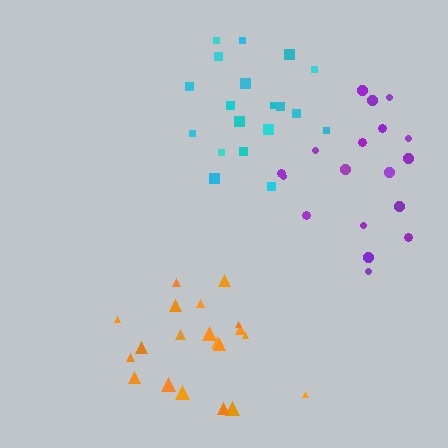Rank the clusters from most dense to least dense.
cyan, purple, orange.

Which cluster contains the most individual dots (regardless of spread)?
Orange (20).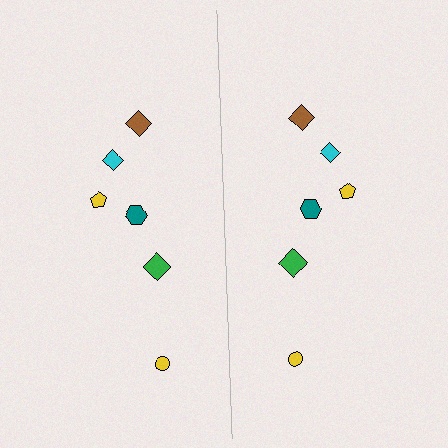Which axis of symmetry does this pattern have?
The pattern has a vertical axis of symmetry running through the center of the image.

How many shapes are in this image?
There are 12 shapes in this image.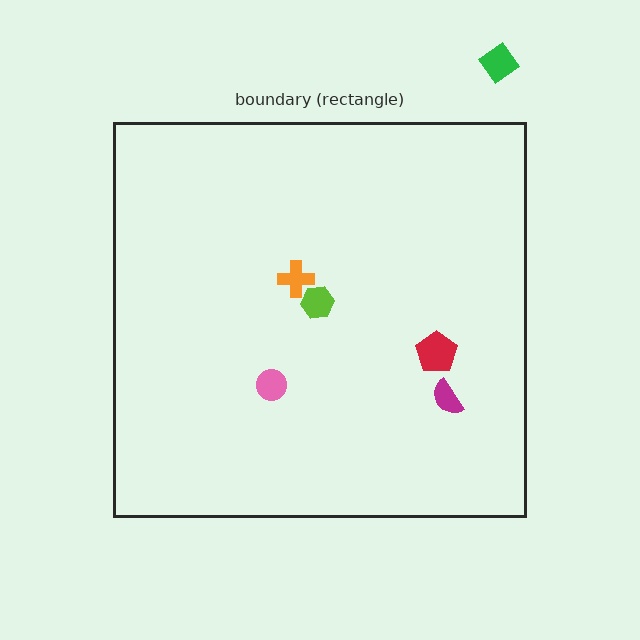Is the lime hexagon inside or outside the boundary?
Inside.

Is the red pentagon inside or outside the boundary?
Inside.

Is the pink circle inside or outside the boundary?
Inside.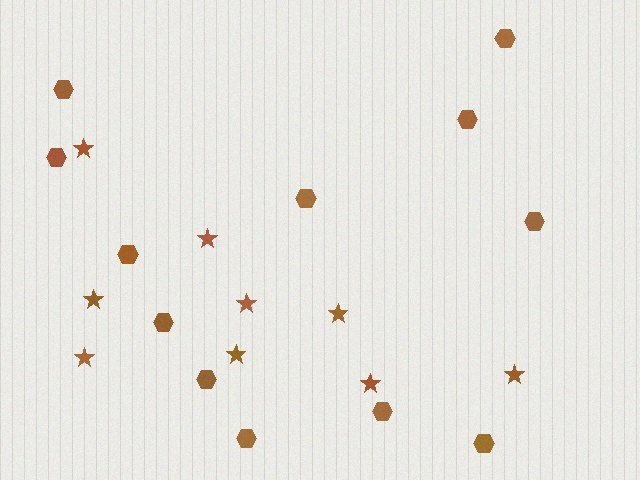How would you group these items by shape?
There are 2 groups: one group of stars (9) and one group of hexagons (12).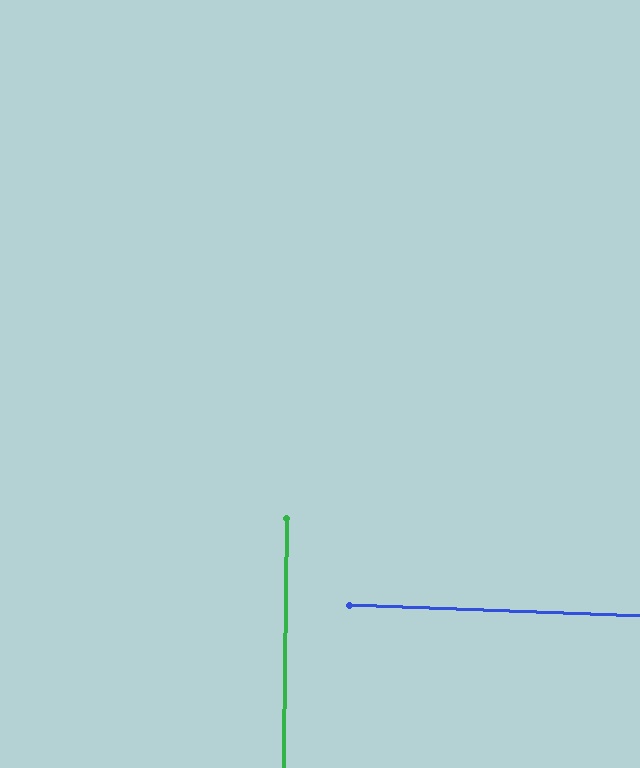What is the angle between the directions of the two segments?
Approximately 89 degrees.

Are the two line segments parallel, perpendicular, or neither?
Perpendicular — they meet at approximately 89°.